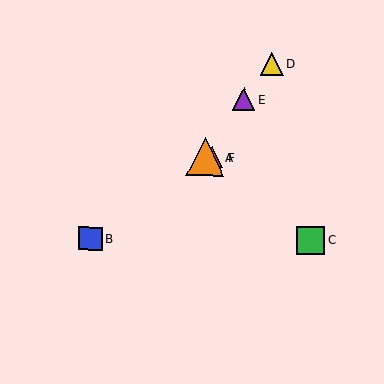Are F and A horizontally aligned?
Yes, both are at y≈157.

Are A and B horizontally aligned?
No, A is at y≈157 and B is at y≈239.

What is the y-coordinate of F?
Object F is at y≈157.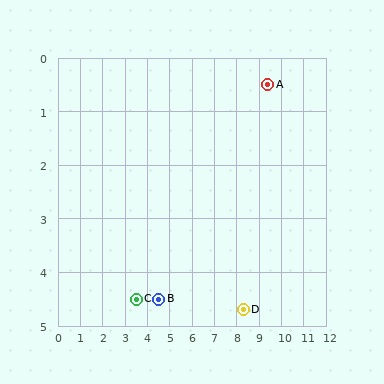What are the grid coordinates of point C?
Point C is at approximately (3.5, 4.5).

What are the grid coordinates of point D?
Point D is at approximately (8.3, 4.7).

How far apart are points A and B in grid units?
Points A and B are about 6.3 grid units apart.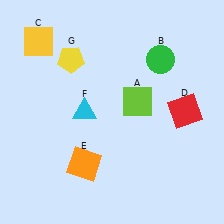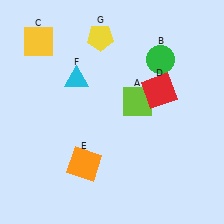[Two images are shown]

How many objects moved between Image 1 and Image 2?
3 objects moved between the two images.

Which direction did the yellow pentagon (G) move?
The yellow pentagon (G) moved right.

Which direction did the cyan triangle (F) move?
The cyan triangle (F) moved up.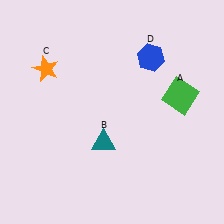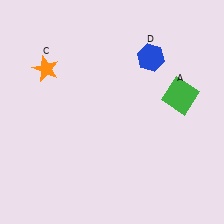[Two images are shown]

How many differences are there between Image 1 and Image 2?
There is 1 difference between the two images.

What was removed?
The teal triangle (B) was removed in Image 2.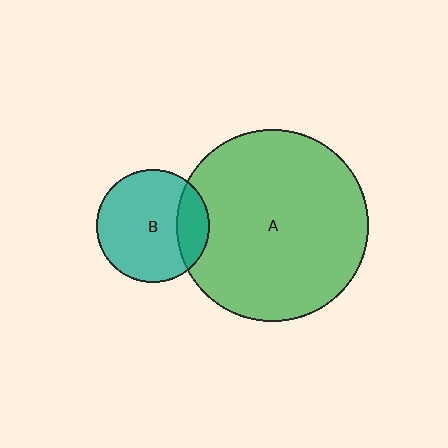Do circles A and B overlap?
Yes.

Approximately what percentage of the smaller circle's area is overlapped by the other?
Approximately 20%.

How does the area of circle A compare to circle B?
Approximately 2.9 times.